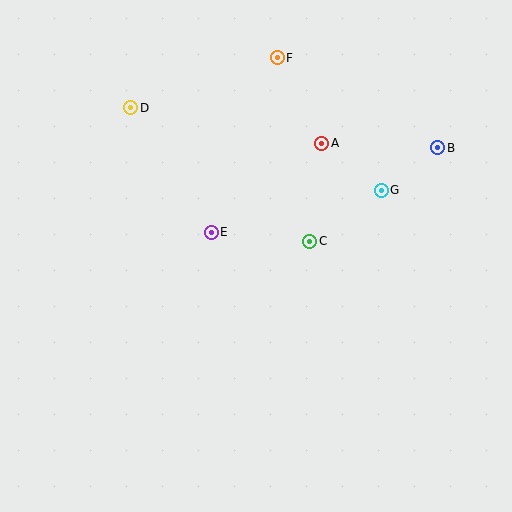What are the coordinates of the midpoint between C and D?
The midpoint between C and D is at (220, 174).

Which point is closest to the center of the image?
Point E at (211, 232) is closest to the center.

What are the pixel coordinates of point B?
Point B is at (438, 148).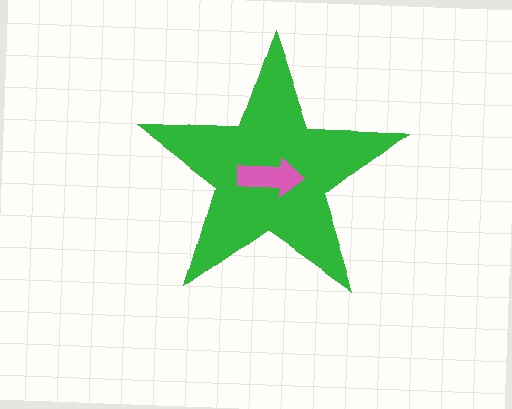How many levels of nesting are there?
2.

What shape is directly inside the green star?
The pink arrow.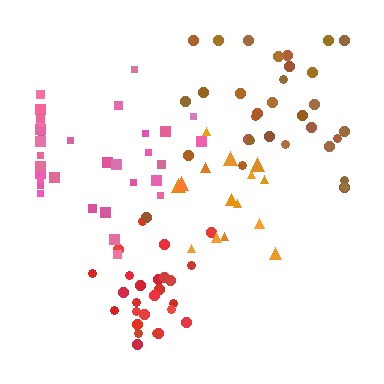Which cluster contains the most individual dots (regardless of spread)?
Brown (34).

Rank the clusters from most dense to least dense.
red, orange, pink, brown.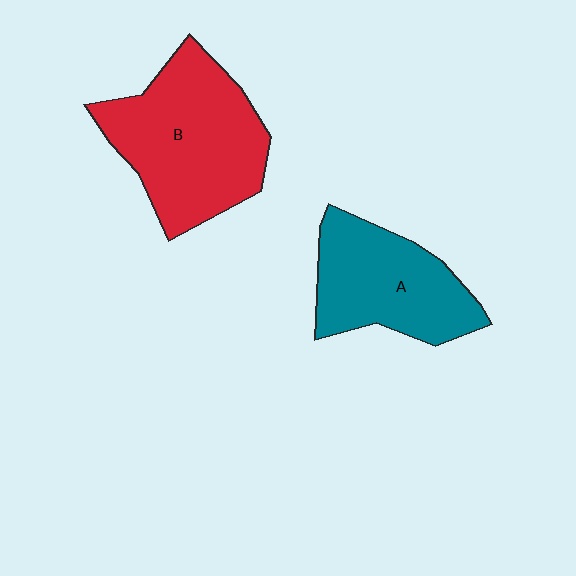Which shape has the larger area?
Shape B (red).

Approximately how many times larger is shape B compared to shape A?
Approximately 1.3 times.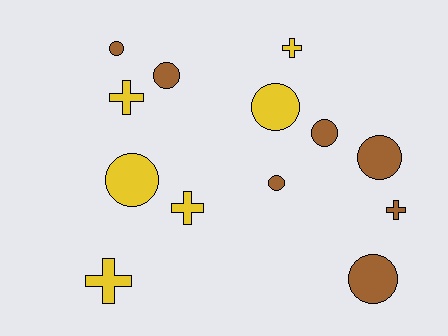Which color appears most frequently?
Brown, with 7 objects.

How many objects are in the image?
There are 13 objects.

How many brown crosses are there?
There is 1 brown cross.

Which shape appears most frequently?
Circle, with 8 objects.